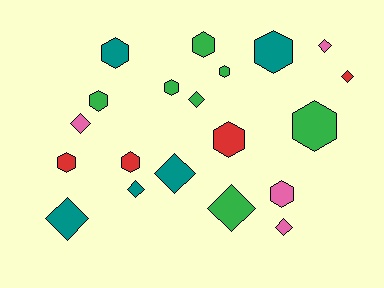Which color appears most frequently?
Green, with 7 objects.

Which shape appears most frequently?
Hexagon, with 11 objects.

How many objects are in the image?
There are 20 objects.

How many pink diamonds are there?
There are 3 pink diamonds.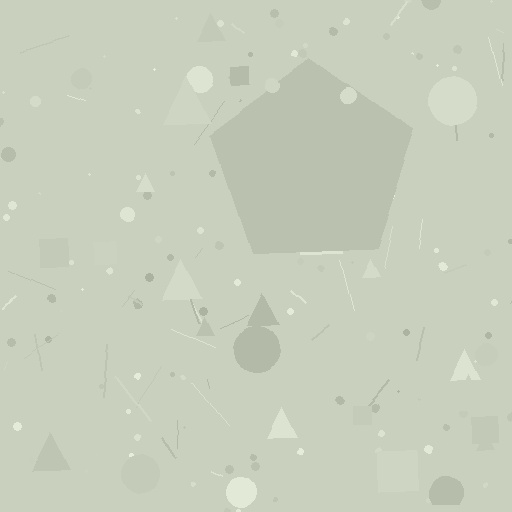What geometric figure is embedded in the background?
A pentagon is embedded in the background.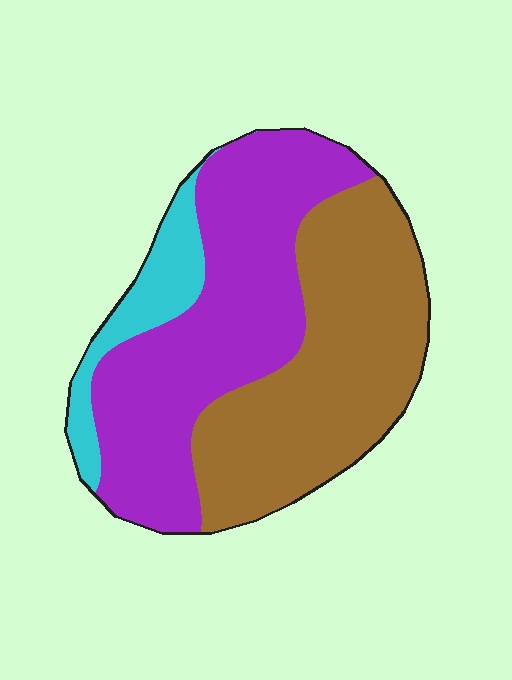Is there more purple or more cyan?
Purple.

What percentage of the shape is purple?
Purple covers roughly 45% of the shape.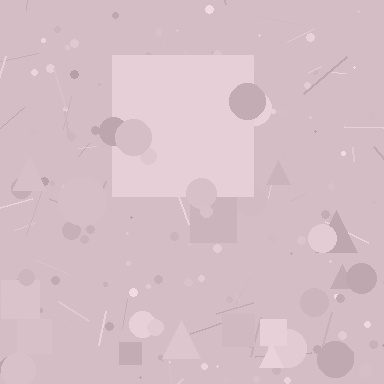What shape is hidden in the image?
A square is hidden in the image.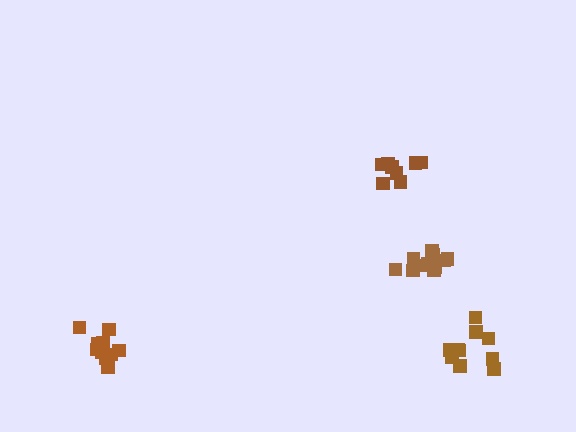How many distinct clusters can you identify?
There are 4 distinct clusters.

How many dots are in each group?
Group 1: 8 dots, Group 2: 13 dots, Group 3: 10 dots, Group 4: 10 dots (41 total).